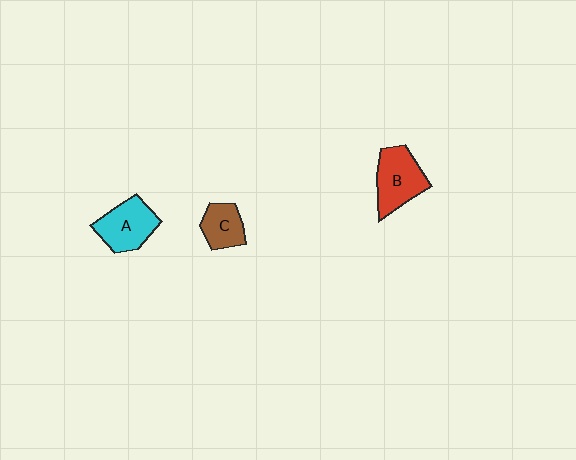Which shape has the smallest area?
Shape C (brown).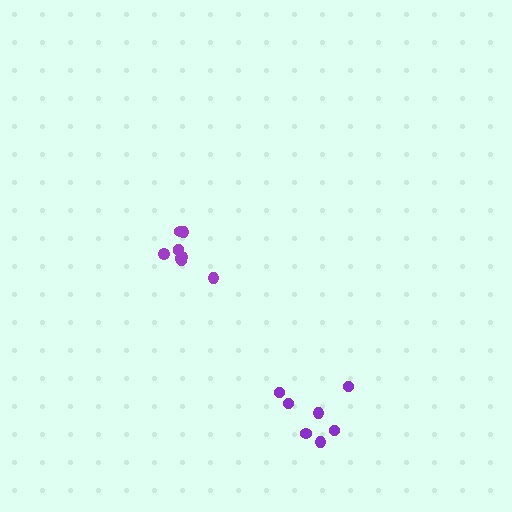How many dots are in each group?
Group 1: 9 dots, Group 2: 7 dots (16 total).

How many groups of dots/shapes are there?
There are 2 groups.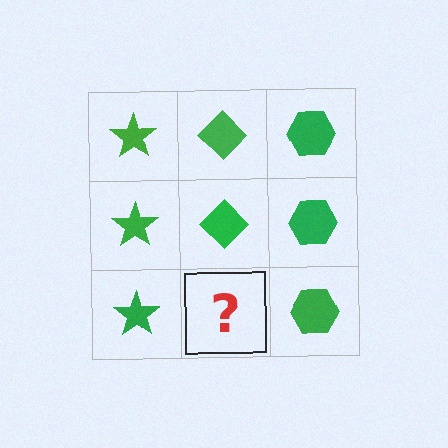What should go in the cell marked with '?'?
The missing cell should contain a green diamond.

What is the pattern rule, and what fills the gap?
The rule is that each column has a consistent shape. The gap should be filled with a green diamond.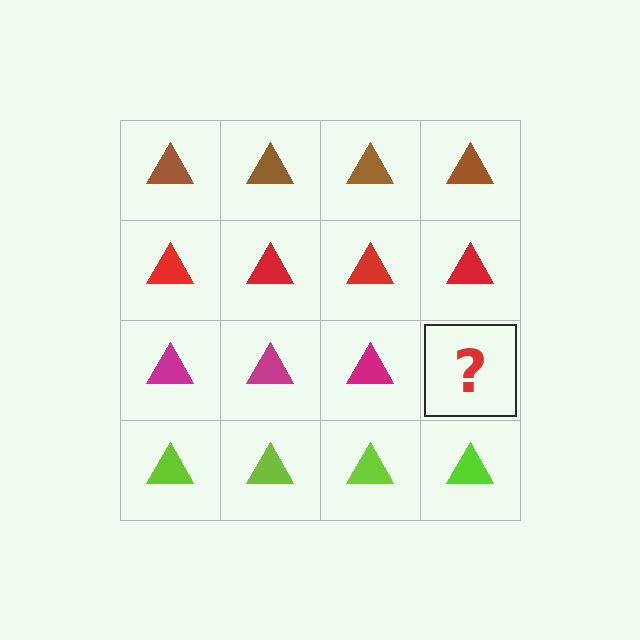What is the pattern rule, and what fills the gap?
The rule is that each row has a consistent color. The gap should be filled with a magenta triangle.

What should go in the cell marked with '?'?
The missing cell should contain a magenta triangle.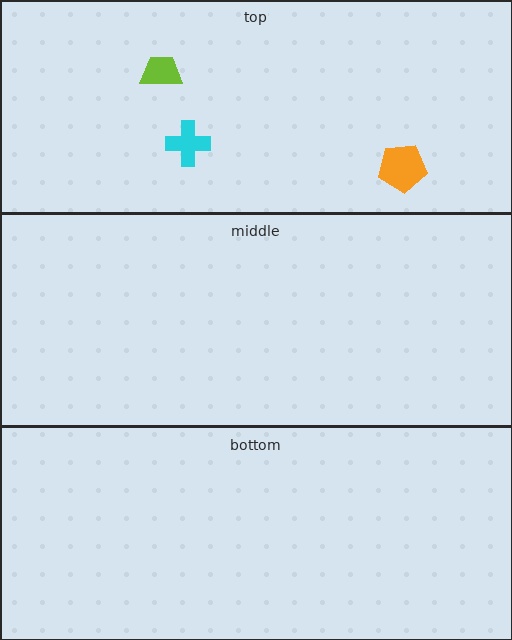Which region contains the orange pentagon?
The top region.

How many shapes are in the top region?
3.